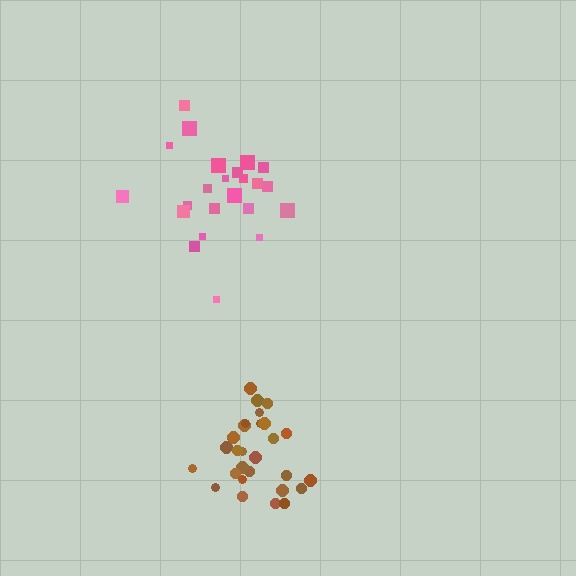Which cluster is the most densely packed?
Brown.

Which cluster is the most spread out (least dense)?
Pink.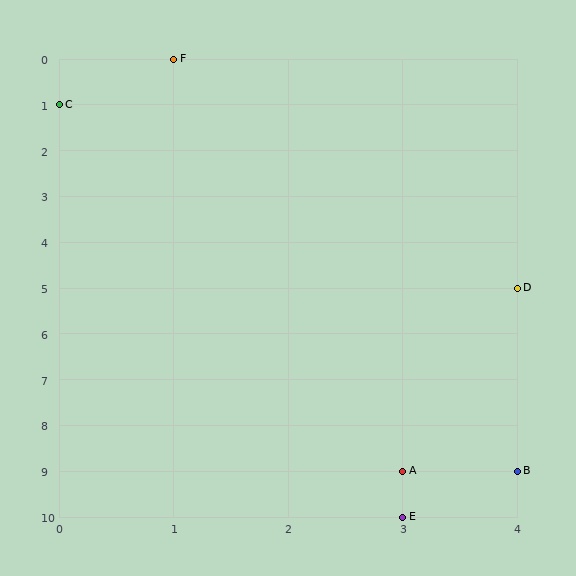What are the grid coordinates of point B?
Point B is at grid coordinates (4, 9).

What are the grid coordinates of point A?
Point A is at grid coordinates (3, 9).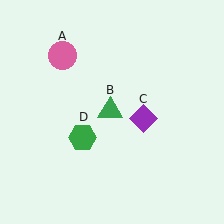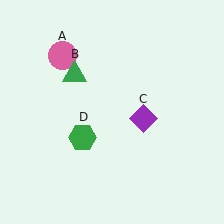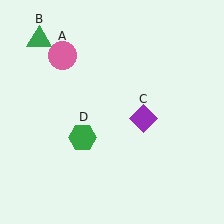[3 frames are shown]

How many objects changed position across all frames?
1 object changed position: green triangle (object B).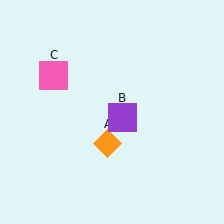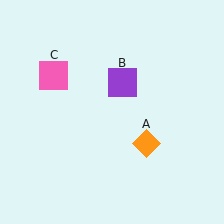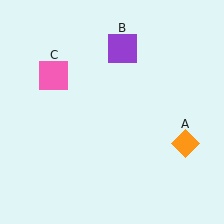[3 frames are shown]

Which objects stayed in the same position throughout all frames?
Pink square (object C) remained stationary.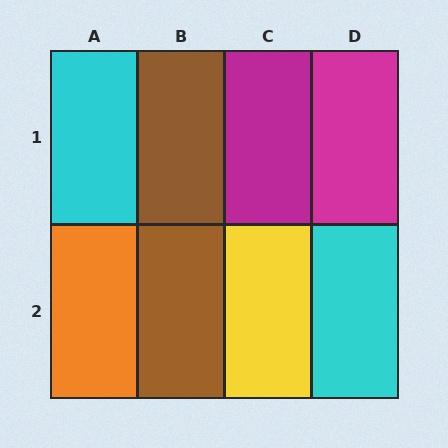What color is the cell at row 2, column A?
Orange.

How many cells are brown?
2 cells are brown.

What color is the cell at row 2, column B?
Brown.